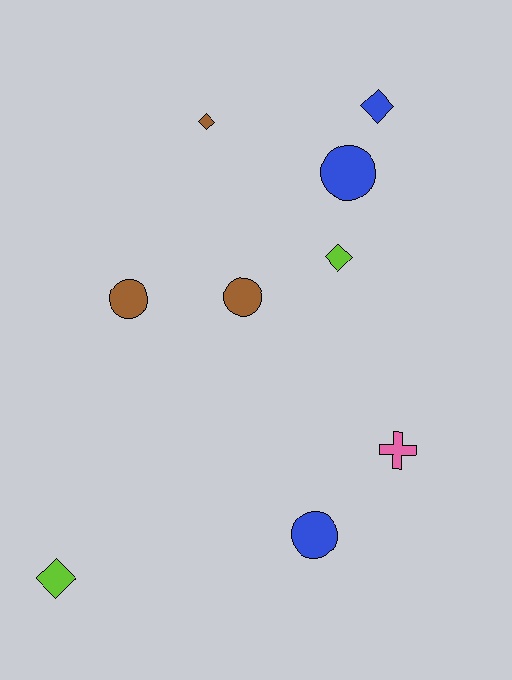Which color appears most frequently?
Brown, with 3 objects.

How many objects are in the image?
There are 9 objects.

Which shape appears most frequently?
Circle, with 4 objects.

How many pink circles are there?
There are no pink circles.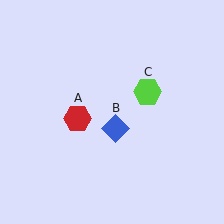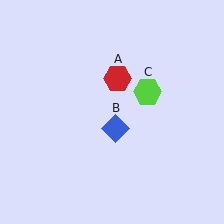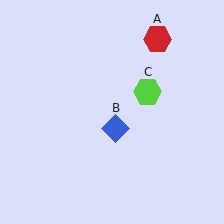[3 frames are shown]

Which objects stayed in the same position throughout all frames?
Blue diamond (object B) and lime hexagon (object C) remained stationary.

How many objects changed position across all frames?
1 object changed position: red hexagon (object A).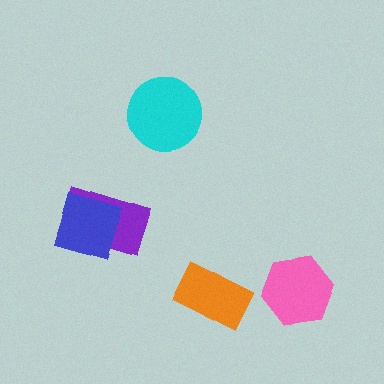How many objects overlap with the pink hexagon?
0 objects overlap with the pink hexagon.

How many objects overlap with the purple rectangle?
1 object overlaps with the purple rectangle.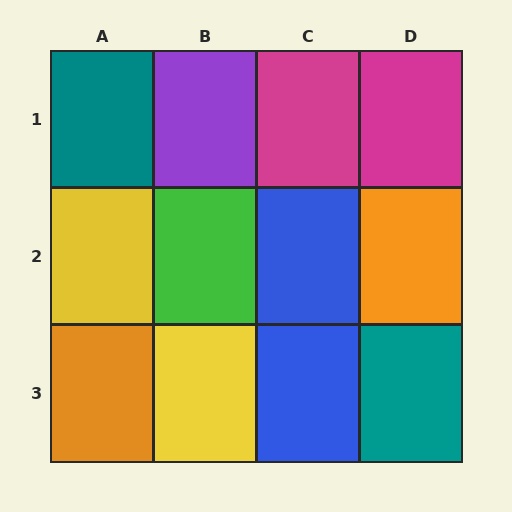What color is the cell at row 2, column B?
Green.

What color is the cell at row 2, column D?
Orange.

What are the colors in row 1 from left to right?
Teal, purple, magenta, magenta.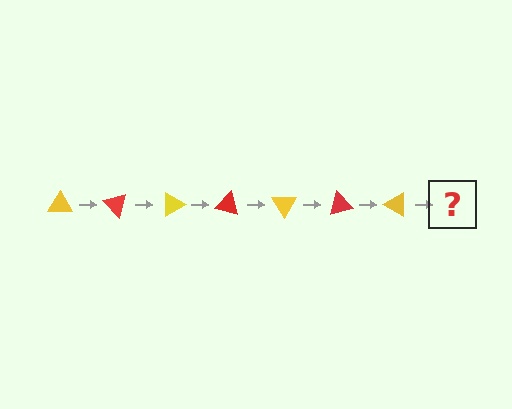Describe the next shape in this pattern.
It should be a red triangle, rotated 315 degrees from the start.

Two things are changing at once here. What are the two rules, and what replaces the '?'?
The two rules are that it rotates 45 degrees each step and the color cycles through yellow and red. The '?' should be a red triangle, rotated 315 degrees from the start.